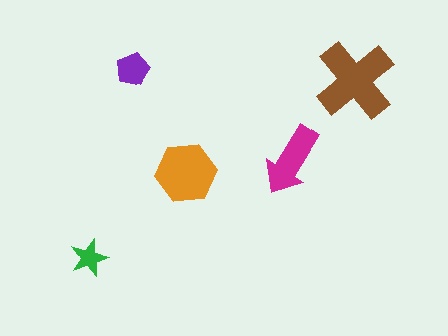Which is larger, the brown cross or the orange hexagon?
The brown cross.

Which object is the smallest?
The green star.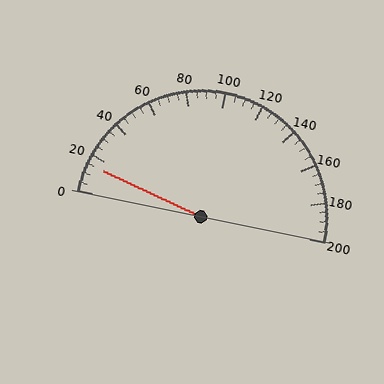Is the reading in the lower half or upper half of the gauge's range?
The reading is in the lower half of the range (0 to 200).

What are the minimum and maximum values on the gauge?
The gauge ranges from 0 to 200.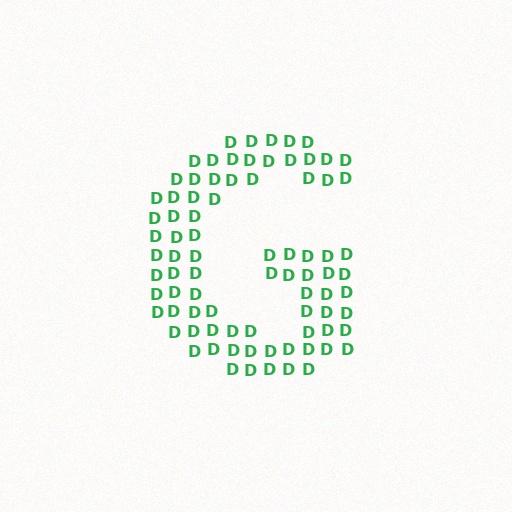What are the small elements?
The small elements are letter D's.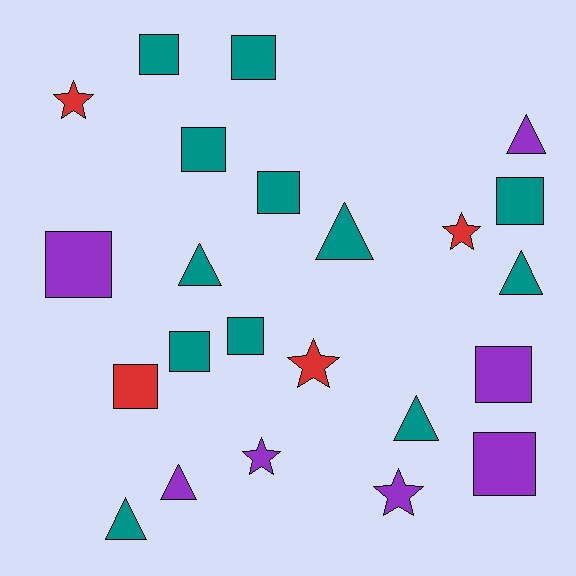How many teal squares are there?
There are 7 teal squares.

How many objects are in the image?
There are 23 objects.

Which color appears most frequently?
Teal, with 12 objects.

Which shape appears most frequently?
Square, with 11 objects.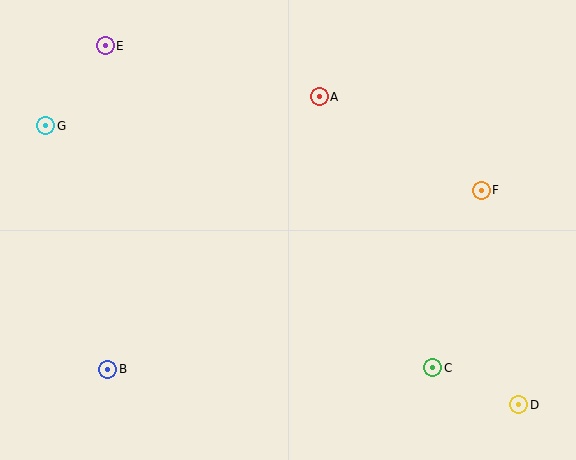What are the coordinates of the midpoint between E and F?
The midpoint between E and F is at (293, 118).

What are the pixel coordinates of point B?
Point B is at (108, 369).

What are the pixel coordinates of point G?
Point G is at (45, 126).